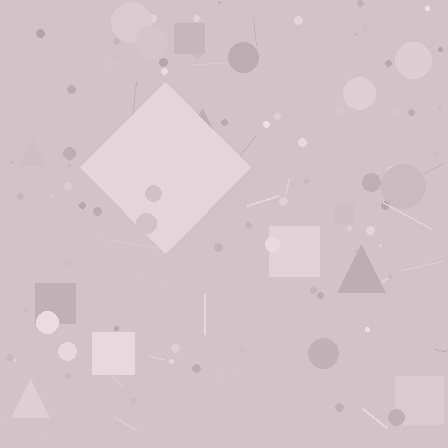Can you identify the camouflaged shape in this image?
The camouflaged shape is a diamond.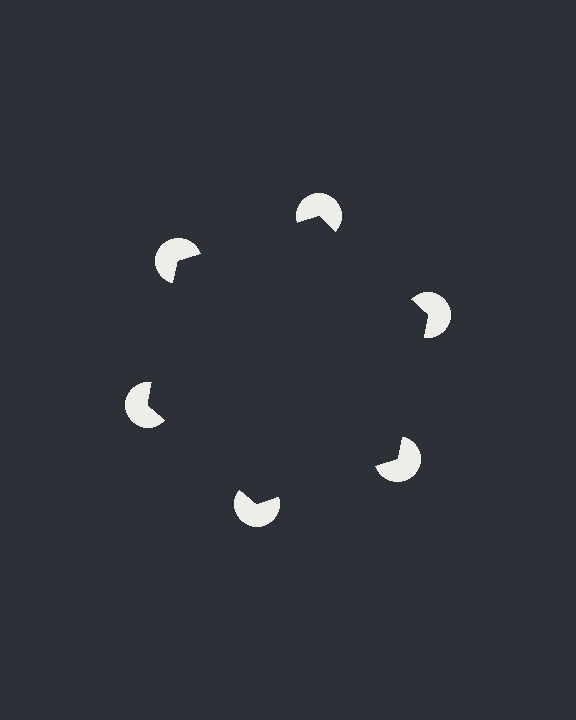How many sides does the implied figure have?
6 sides.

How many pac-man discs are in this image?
There are 6 — one at each vertex of the illusory hexagon.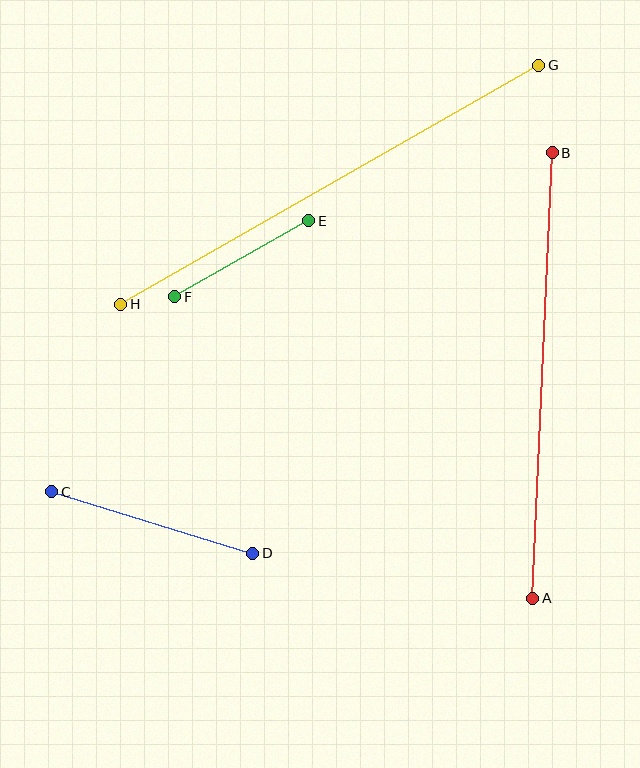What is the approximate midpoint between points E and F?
The midpoint is at approximately (242, 259) pixels.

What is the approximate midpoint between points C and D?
The midpoint is at approximately (152, 523) pixels.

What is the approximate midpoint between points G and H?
The midpoint is at approximately (330, 185) pixels.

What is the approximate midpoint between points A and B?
The midpoint is at approximately (542, 375) pixels.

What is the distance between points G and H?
The distance is approximately 481 pixels.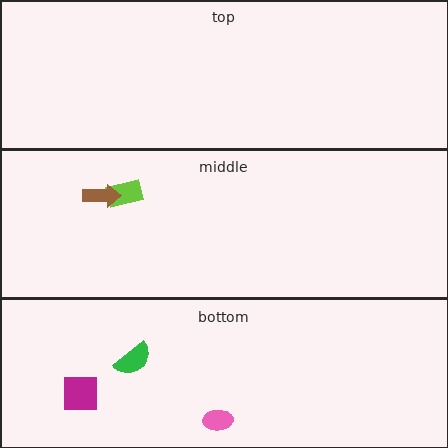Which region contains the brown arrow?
The middle region.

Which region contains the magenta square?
The bottom region.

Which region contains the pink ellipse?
The bottom region.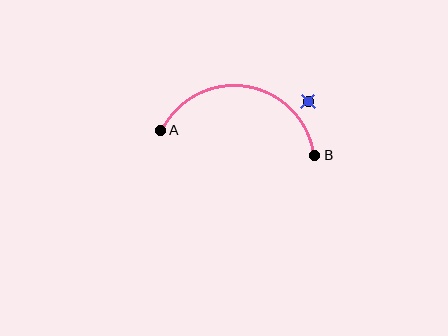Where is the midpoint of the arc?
The arc midpoint is the point on the curve farthest from the straight line joining A and B. It sits above that line.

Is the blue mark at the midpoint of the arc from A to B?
No — the blue mark does not lie on the arc at all. It sits slightly outside the curve.